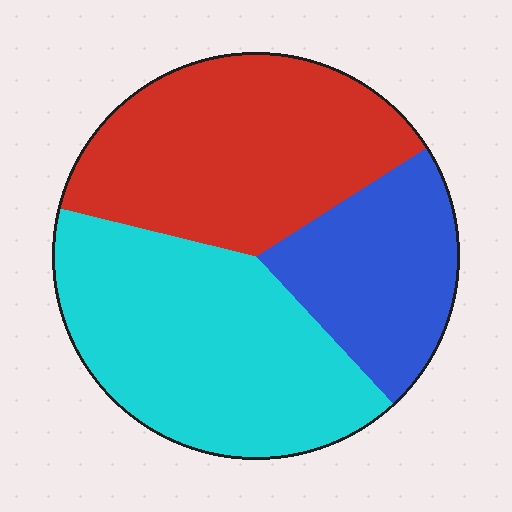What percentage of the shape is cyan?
Cyan takes up about two fifths (2/5) of the shape.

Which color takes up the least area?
Blue, at roughly 20%.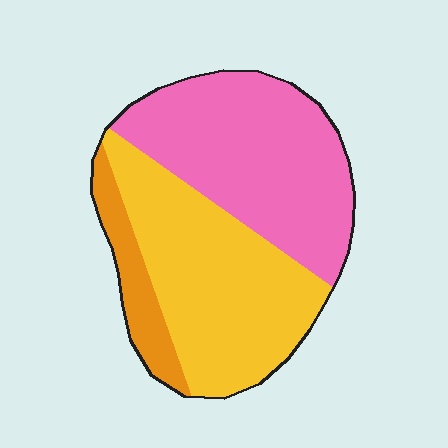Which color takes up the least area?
Orange, at roughly 10%.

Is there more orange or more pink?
Pink.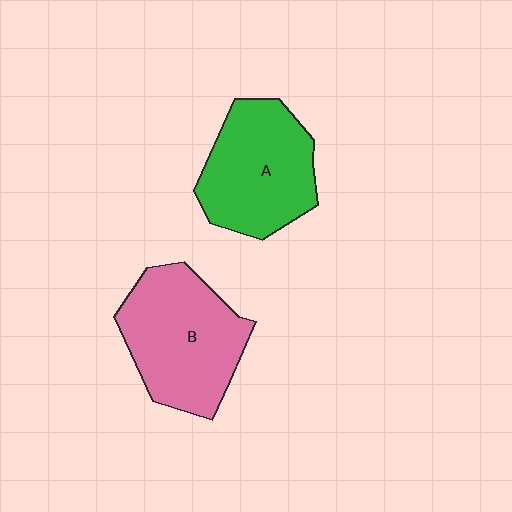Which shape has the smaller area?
Shape A (green).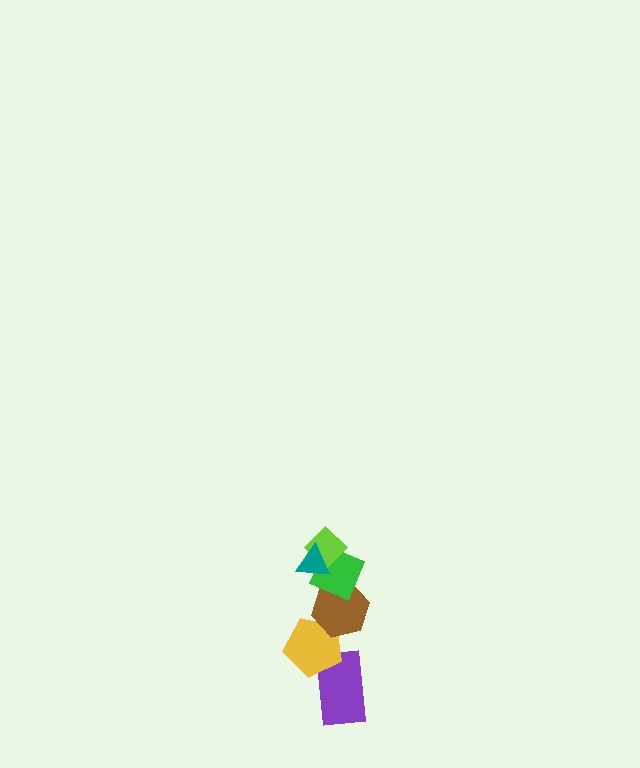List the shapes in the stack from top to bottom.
From top to bottom: the teal triangle, the lime diamond, the green diamond, the brown hexagon, the yellow pentagon, the purple rectangle.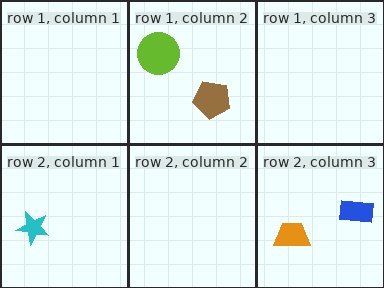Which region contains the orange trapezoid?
The row 2, column 3 region.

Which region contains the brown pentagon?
The row 1, column 2 region.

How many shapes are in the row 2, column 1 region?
1.